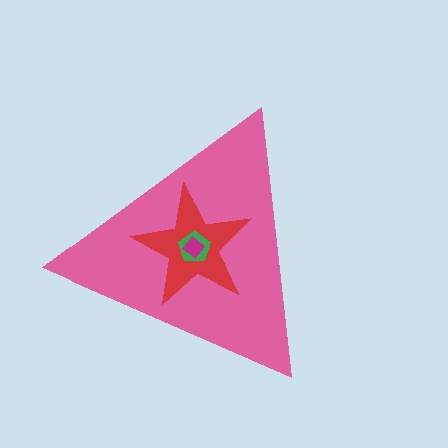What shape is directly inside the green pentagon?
The magenta diamond.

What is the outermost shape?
The pink triangle.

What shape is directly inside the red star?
The green pentagon.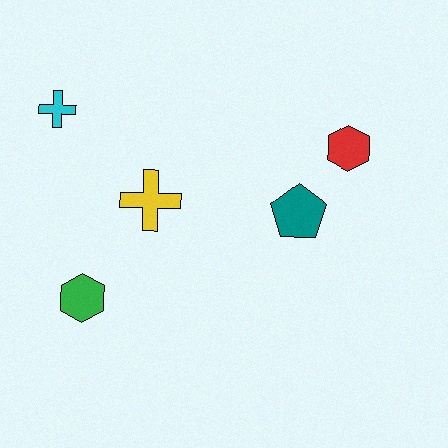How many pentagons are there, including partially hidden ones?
There is 1 pentagon.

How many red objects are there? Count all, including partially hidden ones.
There is 1 red object.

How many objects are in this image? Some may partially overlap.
There are 5 objects.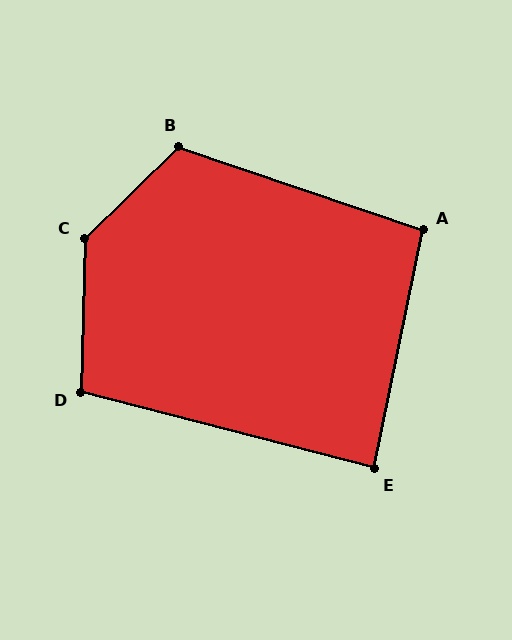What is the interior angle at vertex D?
Approximately 103 degrees (obtuse).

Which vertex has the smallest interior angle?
E, at approximately 87 degrees.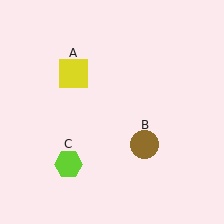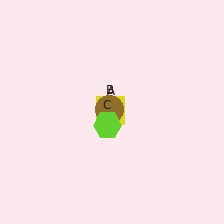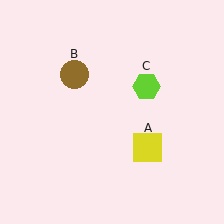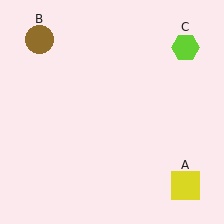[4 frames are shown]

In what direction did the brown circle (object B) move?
The brown circle (object B) moved up and to the left.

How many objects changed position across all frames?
3 objects changed position: yellow square (object A), brown circle (object B), lime hexagon (object C).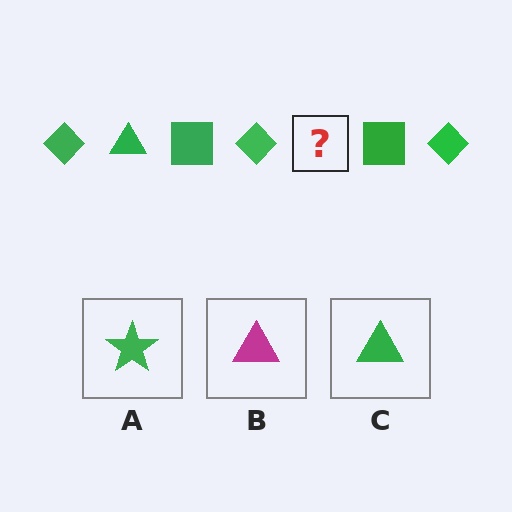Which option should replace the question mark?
Option C.